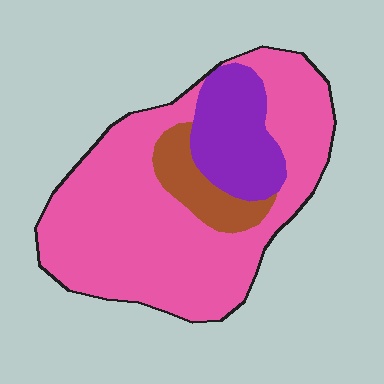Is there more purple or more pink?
Pink.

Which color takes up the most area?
Pink, at roughly 70%.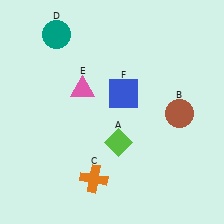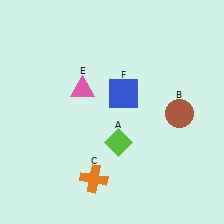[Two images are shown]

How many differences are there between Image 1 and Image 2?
There is 1 difference between the two images.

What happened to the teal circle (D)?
The teal circle (D) was removed in Image 2. It was in the top-left area of Image 1.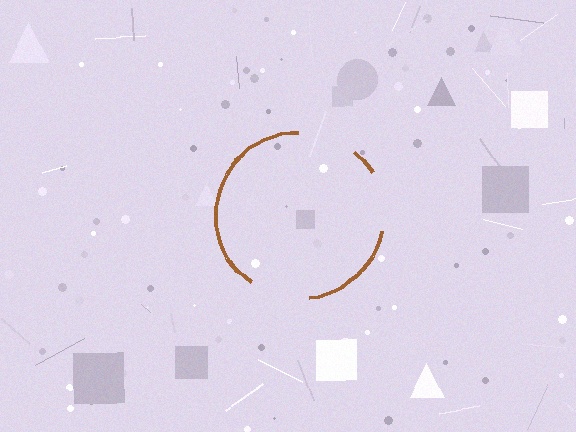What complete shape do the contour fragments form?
The contour fragments form a circle.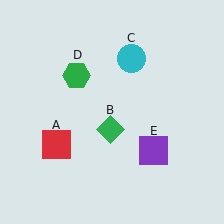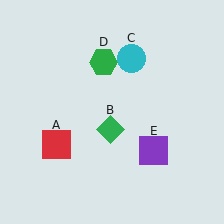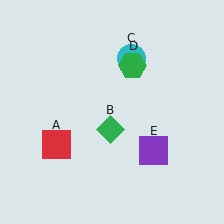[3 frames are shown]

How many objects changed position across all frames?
1 object changed position: green hexagon (object D).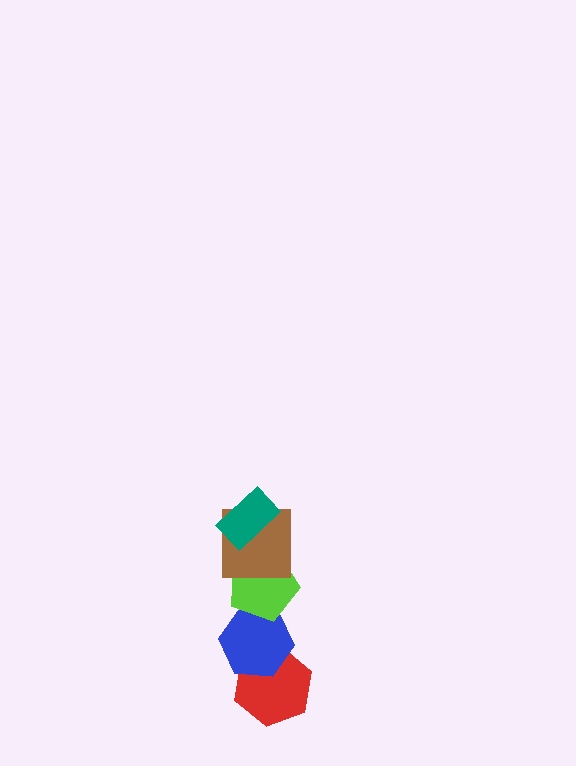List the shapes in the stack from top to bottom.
From top to bottom: the teal rectangle, the brown square, the lime pentagon, the blue hexagon, the red hexagon.